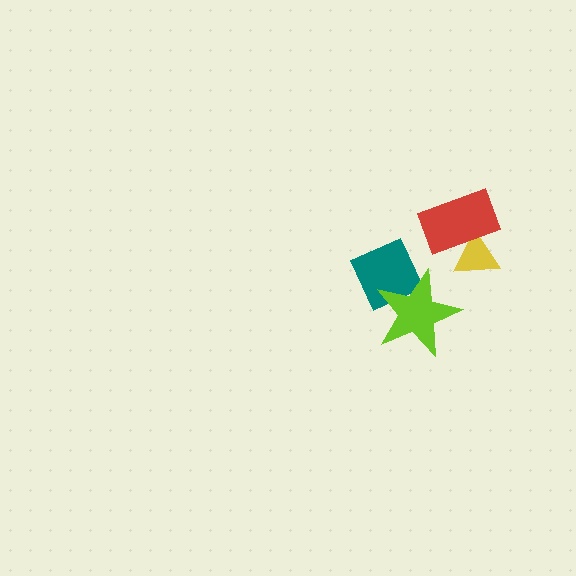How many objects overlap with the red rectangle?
1 object overlaps with the red rectangle.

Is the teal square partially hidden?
Yes, it is partially covered by another shape.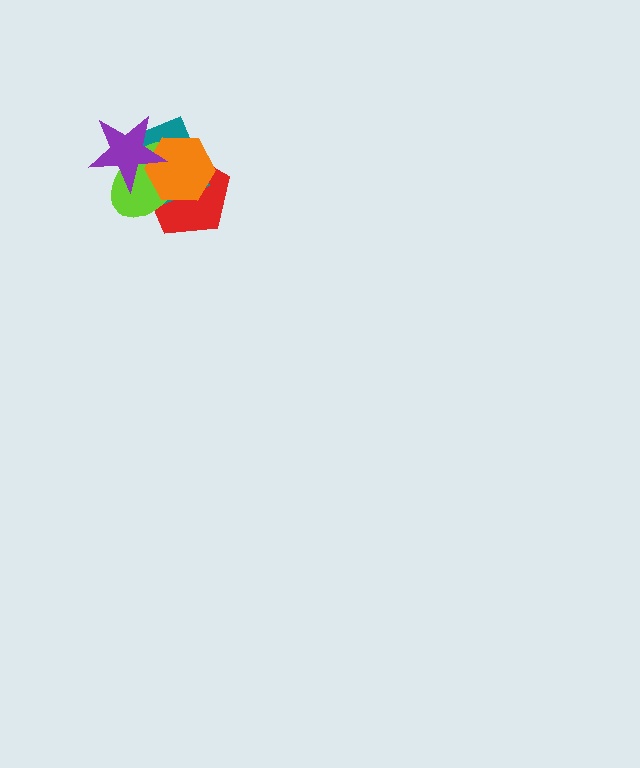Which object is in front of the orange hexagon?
The purple star is in front of the orange hexagon.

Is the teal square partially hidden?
Yes, it is partially covered by another shape.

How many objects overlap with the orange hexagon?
4 objects overlap with the orange hexagon.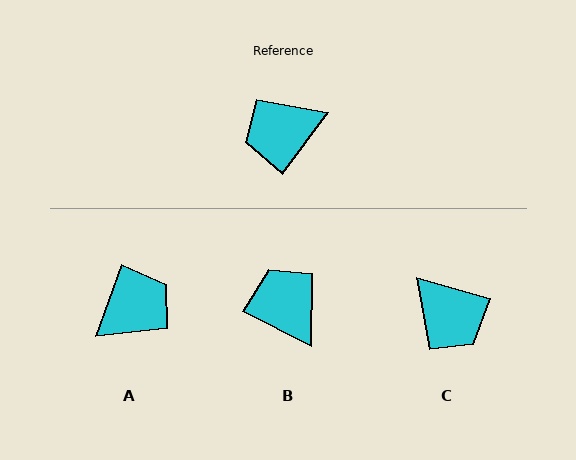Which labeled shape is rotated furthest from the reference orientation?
A, about 164 degrees away.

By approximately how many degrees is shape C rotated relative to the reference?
Approximately 110 degrees counter-clockwise.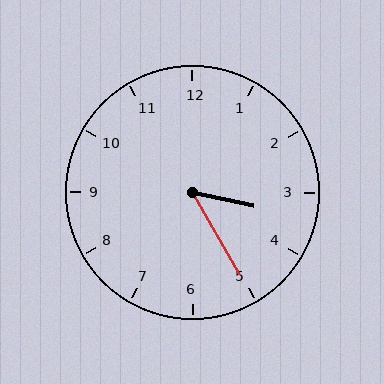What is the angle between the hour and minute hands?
Approximately 48 degrees.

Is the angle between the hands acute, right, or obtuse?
It is acute.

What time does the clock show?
3:25.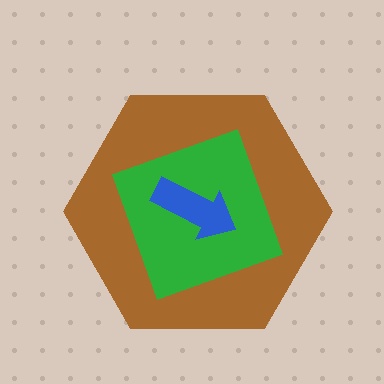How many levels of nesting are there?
3.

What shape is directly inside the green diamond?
The blue arrow.